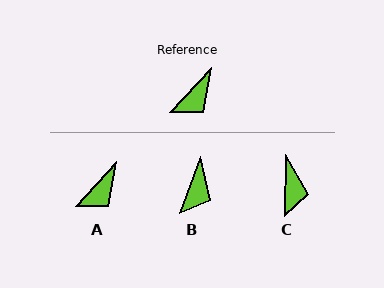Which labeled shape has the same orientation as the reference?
A.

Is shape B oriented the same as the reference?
No, it is off by about 22 degrees.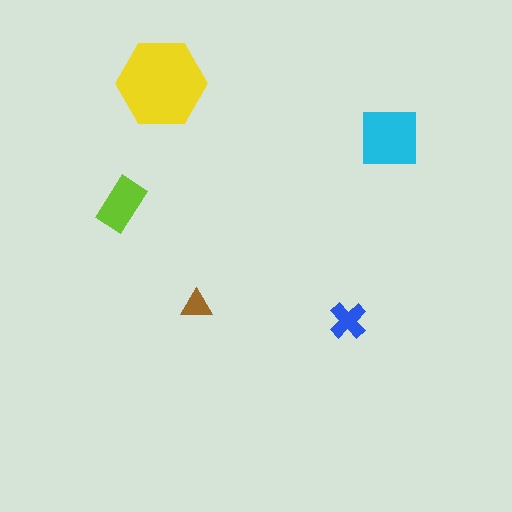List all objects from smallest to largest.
The brown triangle, the blue cross, the lime rectangle, the cyan square, the yellow hexagon.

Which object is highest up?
The yellow hexagon is topmost.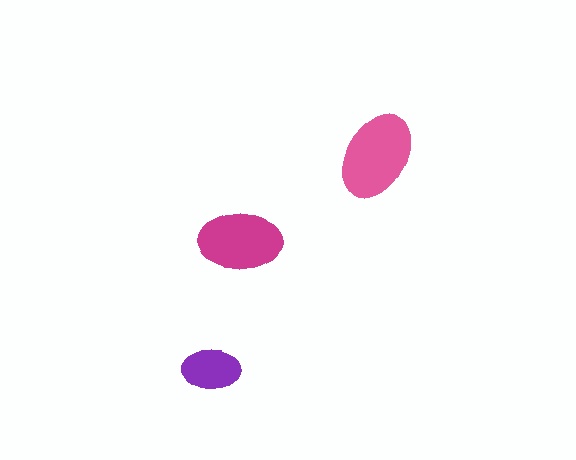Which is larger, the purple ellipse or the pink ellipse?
The pink one.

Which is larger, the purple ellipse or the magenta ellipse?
The magenta one.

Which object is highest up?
The pink ellipse is topmost.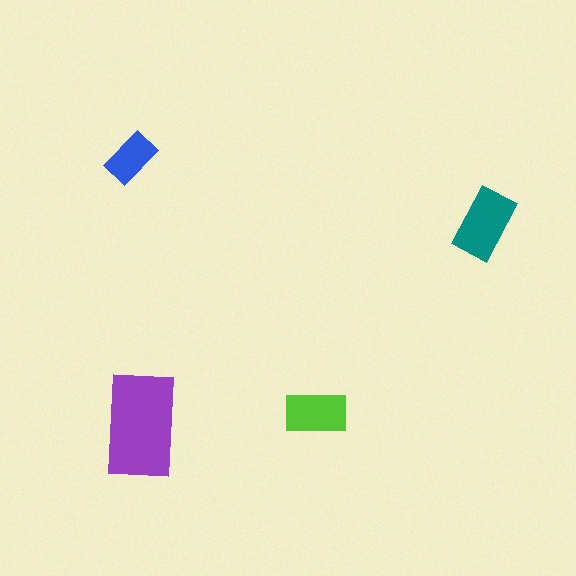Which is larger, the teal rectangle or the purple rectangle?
The purple one.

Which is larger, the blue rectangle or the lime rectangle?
The lime one.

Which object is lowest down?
The purple rectangle is bottommost.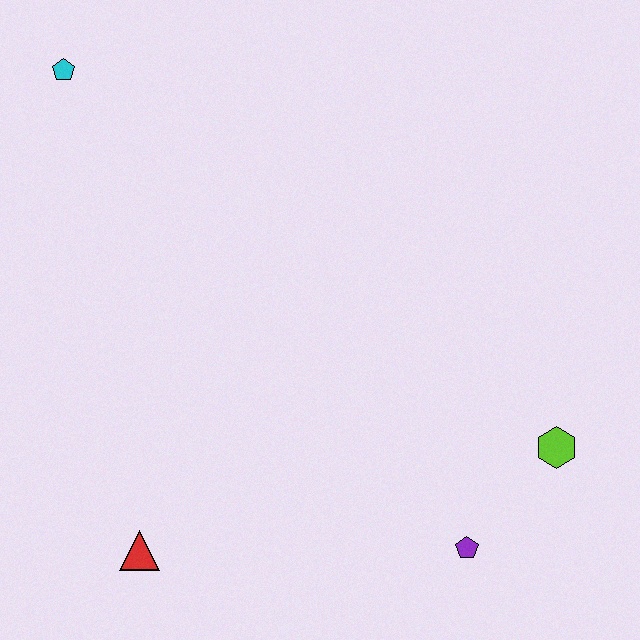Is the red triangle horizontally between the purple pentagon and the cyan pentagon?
Yes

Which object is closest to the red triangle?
The purple pentagon is closest to the red triangle.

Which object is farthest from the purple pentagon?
The cyan pentagon is farthest from the purple pentagon.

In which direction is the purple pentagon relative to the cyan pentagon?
The purple pentagon is below the cyan pentagon.